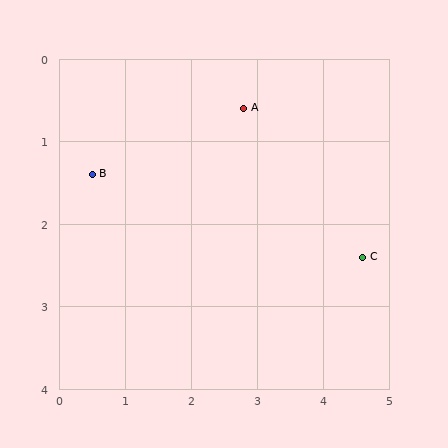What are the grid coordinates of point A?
Point A is at approximately (2.8, 0.6).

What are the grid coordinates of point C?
Point C is at approximately (4.6, 2.4).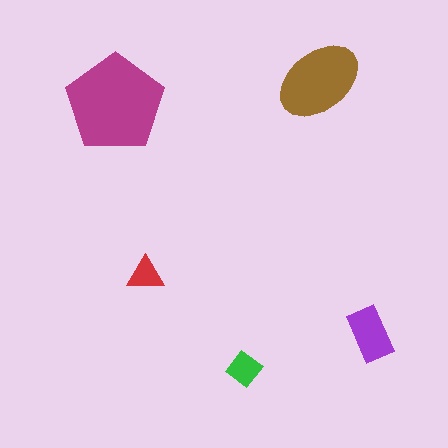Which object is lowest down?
The green diamond is bottommost.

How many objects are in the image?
There are 5 objects in the image.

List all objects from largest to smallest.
The magenta pentagon, the brown ellipse, the purple rectangle, the green diamond, the red triangle.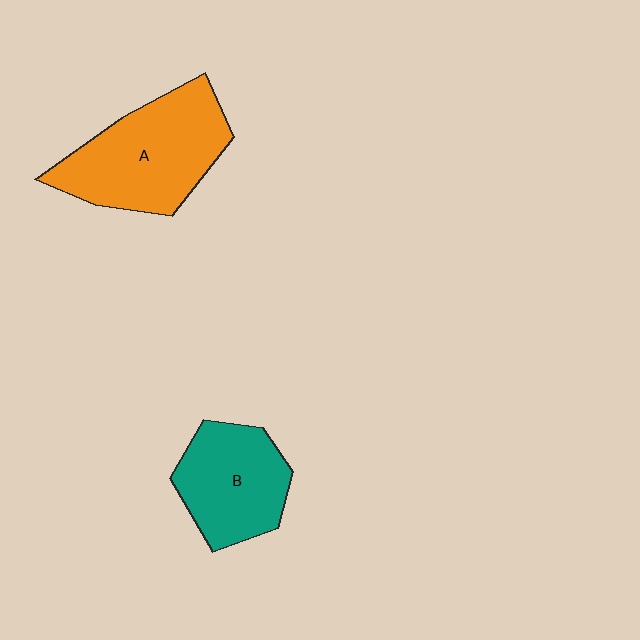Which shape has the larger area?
Shape A (orange).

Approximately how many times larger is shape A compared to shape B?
Approximately 1.3 times.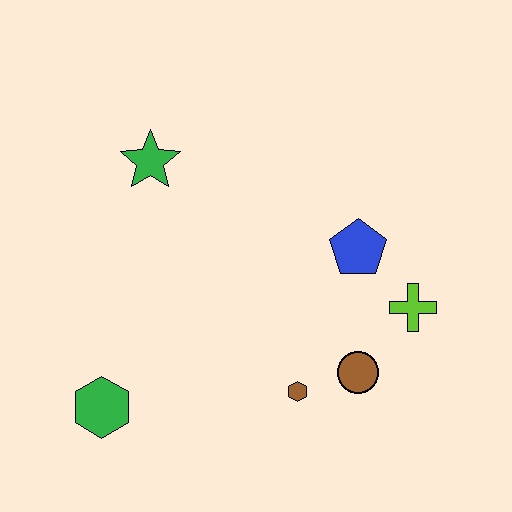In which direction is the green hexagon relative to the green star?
The green hexagon is below the green star.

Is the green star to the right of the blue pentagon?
No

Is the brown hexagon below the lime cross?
Yes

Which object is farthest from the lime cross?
The green hexagon is farthest from the lime cross.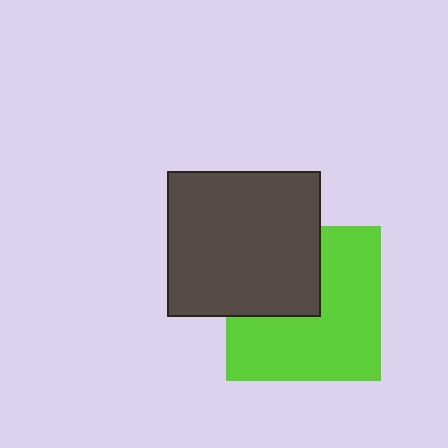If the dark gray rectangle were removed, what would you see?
You would see the complete lime square.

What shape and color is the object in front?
The object in front is a dark gray rectangle.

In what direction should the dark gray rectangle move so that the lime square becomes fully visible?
The dark gray rectangle should move toward the upper-left. That is the shortest direction to clear the overlap and leave the lime square fully visible.